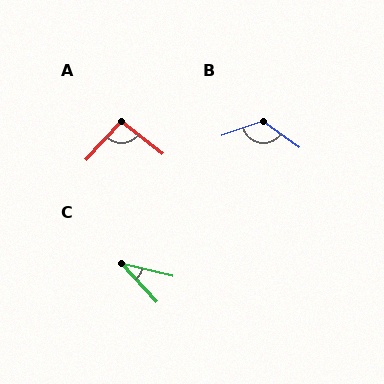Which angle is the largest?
B, at approximately 126 degrees.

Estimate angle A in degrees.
Approximately 94 degrees.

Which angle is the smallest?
C, at approximately 34 degrees.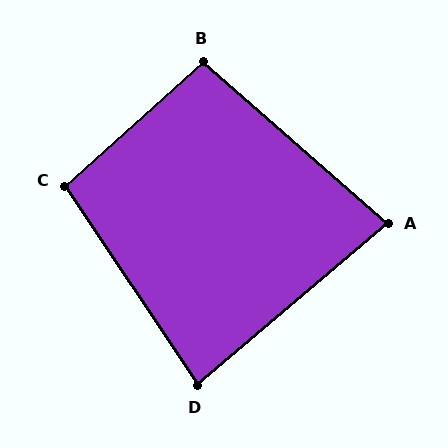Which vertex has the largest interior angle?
C, at approximately 98 degrees.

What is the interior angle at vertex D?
Approximately 83 degrees (acute).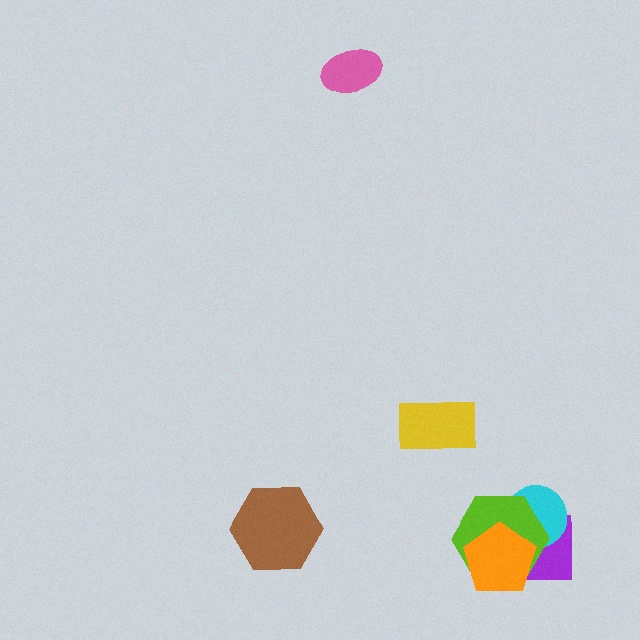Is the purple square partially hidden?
Yes, it is partially covered by another shape.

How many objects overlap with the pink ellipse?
0 objects overlap with the pink ellipse.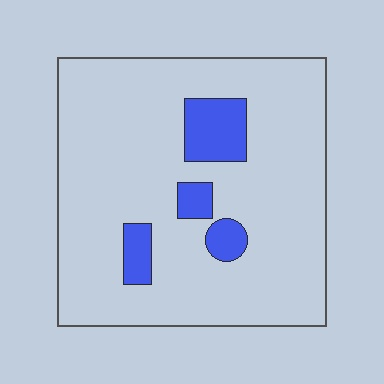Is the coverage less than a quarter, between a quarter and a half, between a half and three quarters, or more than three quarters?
Less than a quarter.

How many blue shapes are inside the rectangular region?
4.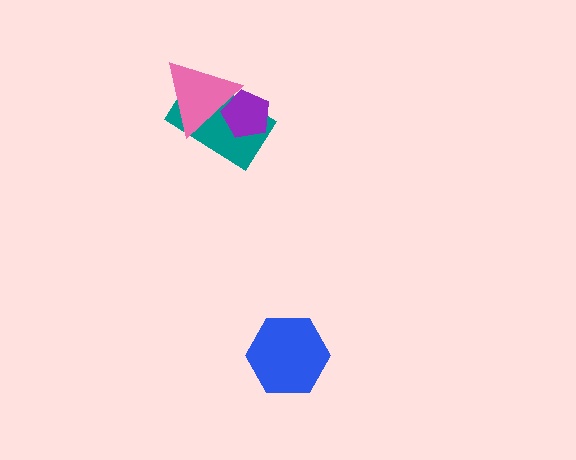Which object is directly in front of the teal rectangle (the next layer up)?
The purple pentagon is directly in front of the teal rectangle.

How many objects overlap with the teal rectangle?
2 objects overlap with the teal rectangle.